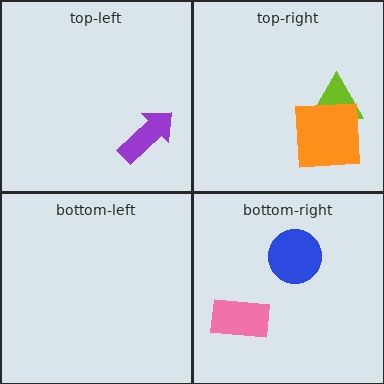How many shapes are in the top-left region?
1.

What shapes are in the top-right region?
The lime triangle, the orange square.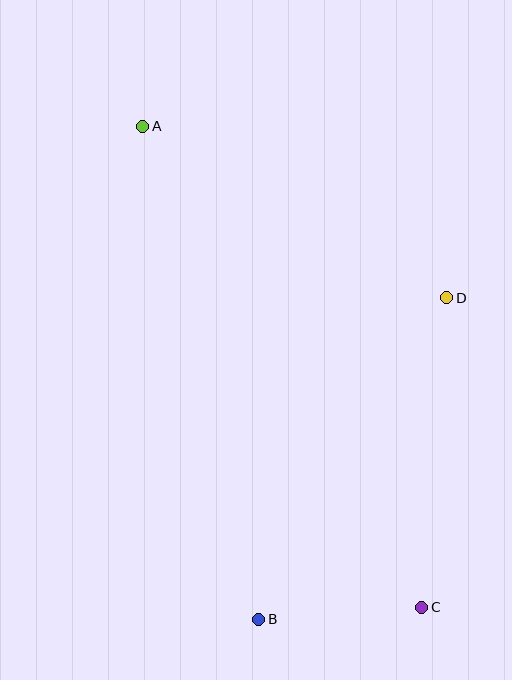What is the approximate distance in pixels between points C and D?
The distance between C and D is approximately 311 pixels.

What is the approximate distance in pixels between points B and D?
The distance between B and D is approximately 372 pixels.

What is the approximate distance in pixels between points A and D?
The distance between A and D is approximately 349 pixels.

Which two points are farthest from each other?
Points A and C are farthest from each other.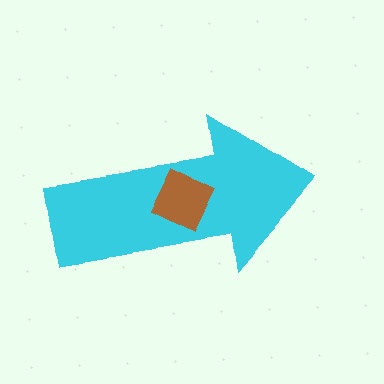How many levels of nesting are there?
2.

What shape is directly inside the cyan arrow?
The brown square.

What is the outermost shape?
The cyan arrow.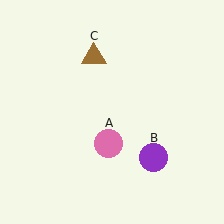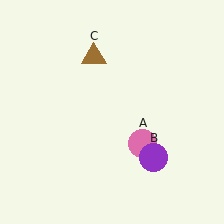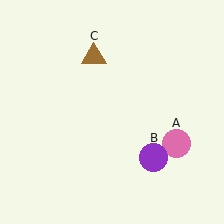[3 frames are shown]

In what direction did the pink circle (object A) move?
The pink circle (object A) moved right.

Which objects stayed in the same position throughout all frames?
Purple circle (object B) and brown triangle (object C) remained stationary.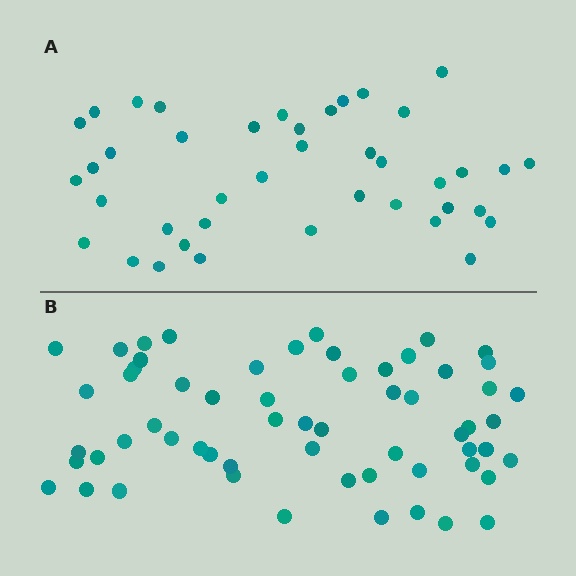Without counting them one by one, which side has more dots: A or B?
Region B (the bottom region) has more dots.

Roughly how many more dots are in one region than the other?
Region B has approximately 20 more dots than region A.